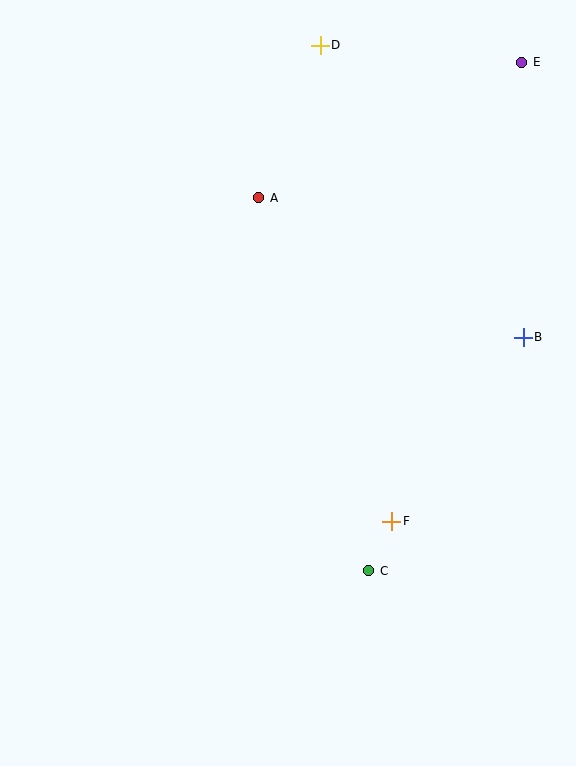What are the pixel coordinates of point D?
Point D is at (320, 45).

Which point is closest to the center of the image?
Point F at (392, 521) is closest to the center.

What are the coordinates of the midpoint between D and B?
The midpoint between D and B is at (422, 191).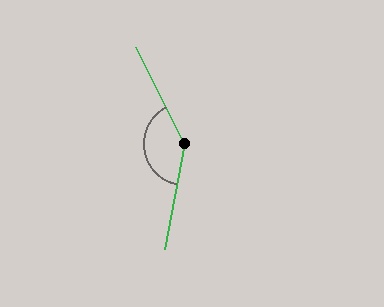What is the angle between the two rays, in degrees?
Approximately 143 degrees.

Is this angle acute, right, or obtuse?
It is obtuse.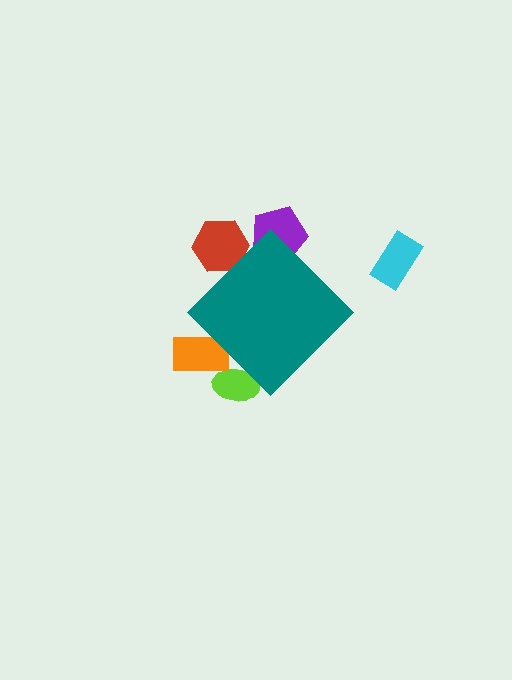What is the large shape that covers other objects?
A teal diamond.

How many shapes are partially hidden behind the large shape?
4 shapes are partially hidden.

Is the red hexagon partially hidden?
Yes, the red hexagon is partially hidden behind the teal diamond.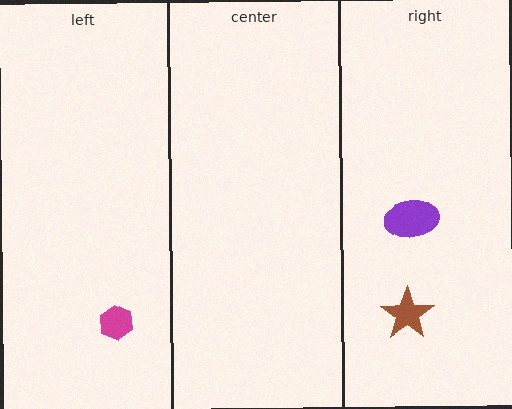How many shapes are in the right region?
2.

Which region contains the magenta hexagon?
The left region.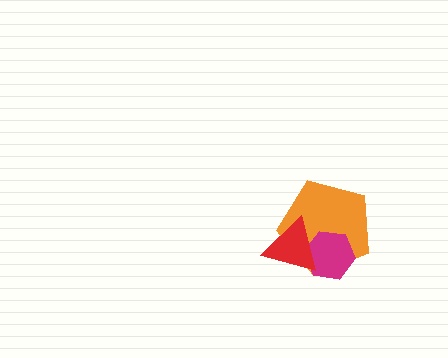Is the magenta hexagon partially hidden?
Yes, it is partially covered by another shape.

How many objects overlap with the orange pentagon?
2 objects overlap with the orange pentagon.